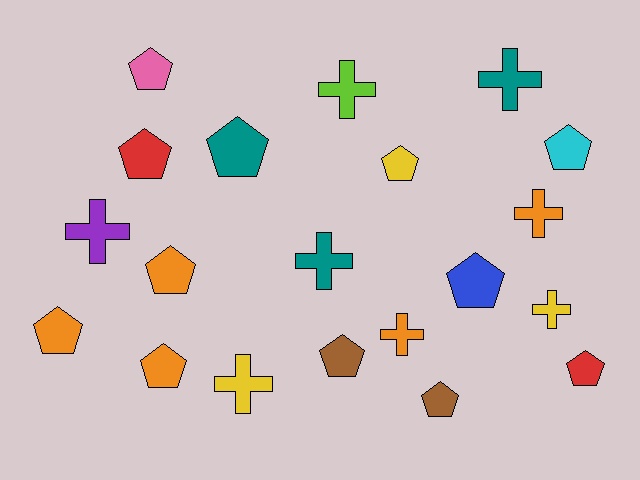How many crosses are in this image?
There are 8 crosses.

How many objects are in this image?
There are 20 objects.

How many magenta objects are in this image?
There are no magenta objects.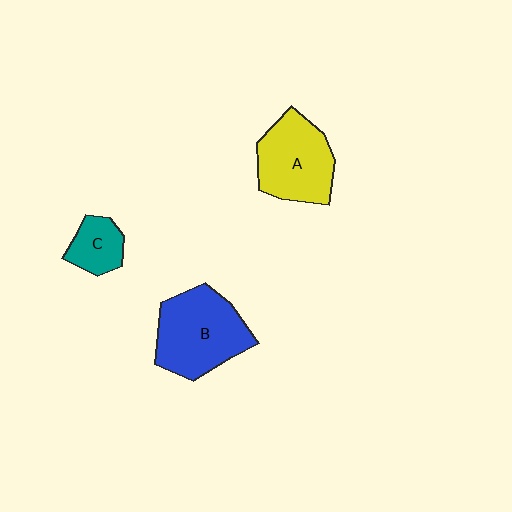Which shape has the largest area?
Shape B (blue).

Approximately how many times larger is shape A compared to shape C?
Approximately 2.2 times.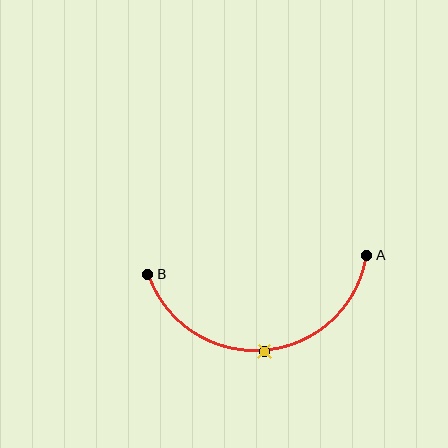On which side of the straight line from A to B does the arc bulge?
The arc bulges below the straight line connecting A and B.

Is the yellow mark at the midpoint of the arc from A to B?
Yes. The yellow mark lies on the arc at equal arc-length from both A and B — it is the arc midpoint.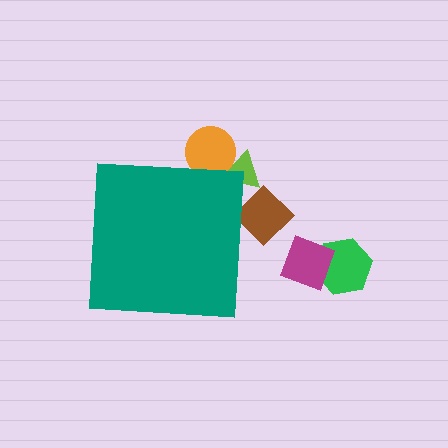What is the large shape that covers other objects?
A teal square.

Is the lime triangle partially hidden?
Yes, the lime triangle is partially hidden behind the teal square.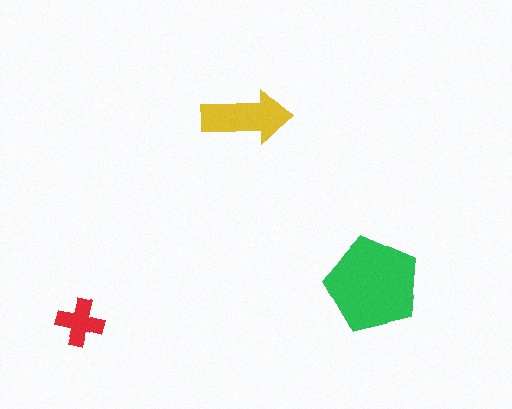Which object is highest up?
The yellow arrow is topmost.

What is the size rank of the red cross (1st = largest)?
3rd.